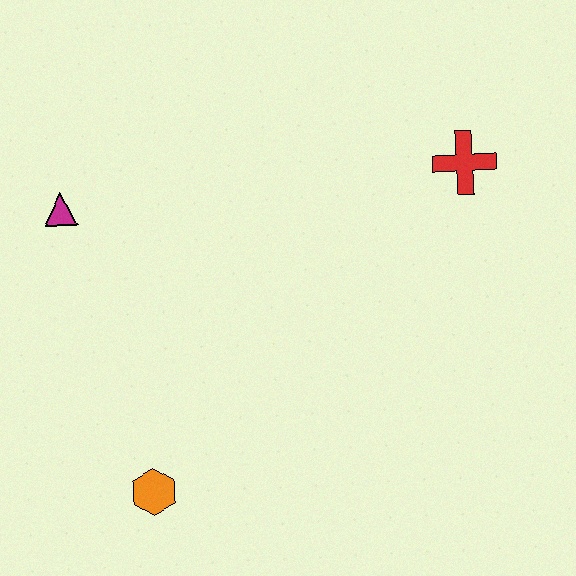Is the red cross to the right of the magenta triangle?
Yes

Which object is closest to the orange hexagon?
The magenta triangle is closest to the orange hexagon.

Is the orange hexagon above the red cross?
No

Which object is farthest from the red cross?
The orange hexagon is farthest from the red cross.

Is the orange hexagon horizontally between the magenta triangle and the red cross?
Yes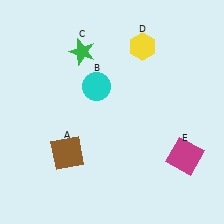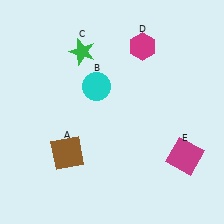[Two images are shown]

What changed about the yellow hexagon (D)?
In Image 1, D is yellow. In Image 2, it changed to magenta.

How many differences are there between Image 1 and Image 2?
There is 1 difference between the two images.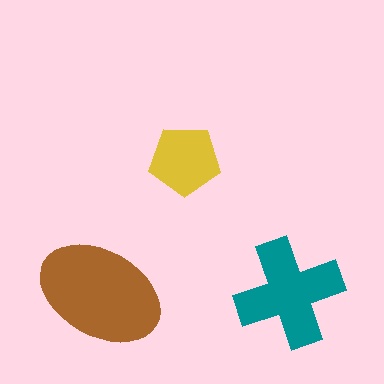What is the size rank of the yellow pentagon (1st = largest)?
3rd.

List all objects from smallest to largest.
The yellow pentagon, the teal cross, the brown ellipse.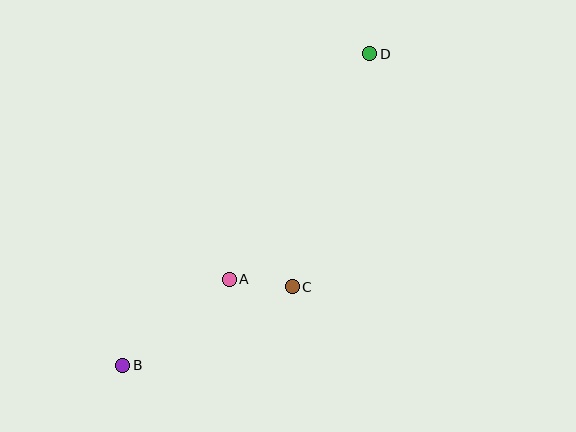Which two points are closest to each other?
Points A and C are closest to each other.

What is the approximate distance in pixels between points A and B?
The distance between A and B is approximately 137 pixels.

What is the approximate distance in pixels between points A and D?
The distance between A and D is approximately 266 pixels.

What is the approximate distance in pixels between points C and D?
The distance between C and D is approximately 246 pixels.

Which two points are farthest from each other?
Points B and D are farthest from each other.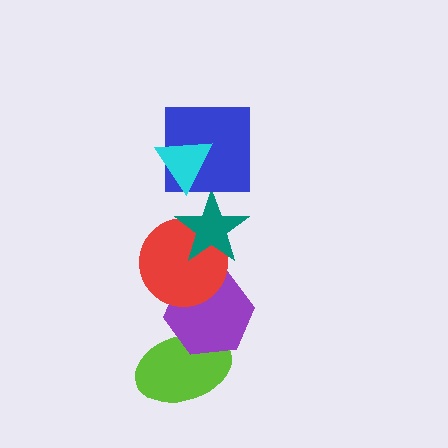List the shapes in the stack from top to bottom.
From top to bottom: the cyan triangle, the blue square, the teal star, the red circle, the purple hexagon, the lime ellipse.